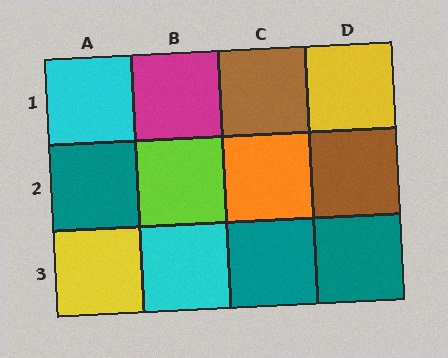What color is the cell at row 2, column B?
Lime.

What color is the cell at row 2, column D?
Brown.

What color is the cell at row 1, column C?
Brown.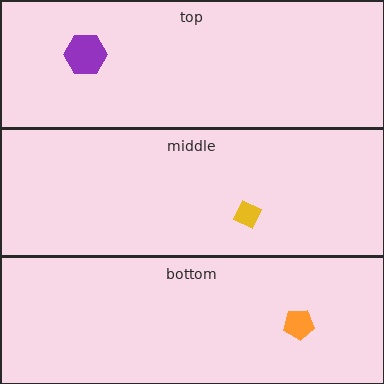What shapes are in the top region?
The purple hexagon.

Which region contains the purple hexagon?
The top region.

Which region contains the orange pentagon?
The bottom region.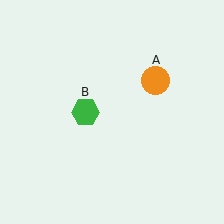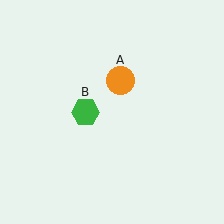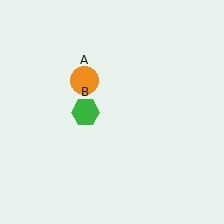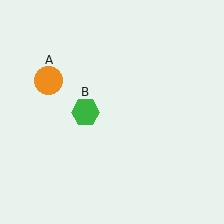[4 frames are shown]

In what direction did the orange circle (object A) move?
The orange circle (object A) moved left.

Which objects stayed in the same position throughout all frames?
Green hexagon (object B) remained stationary.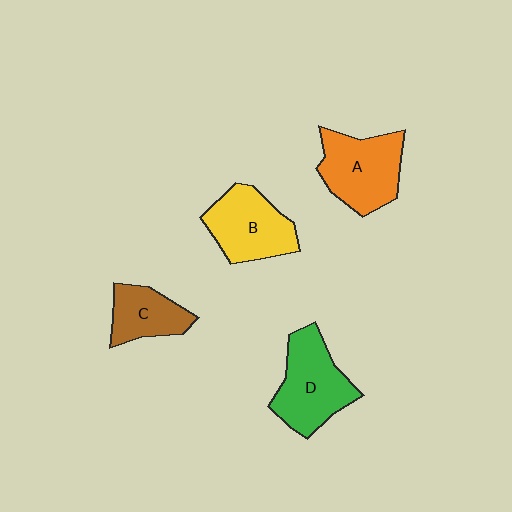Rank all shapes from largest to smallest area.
From largest to smallest: D (green), A (orange), B (yellow), C (brown).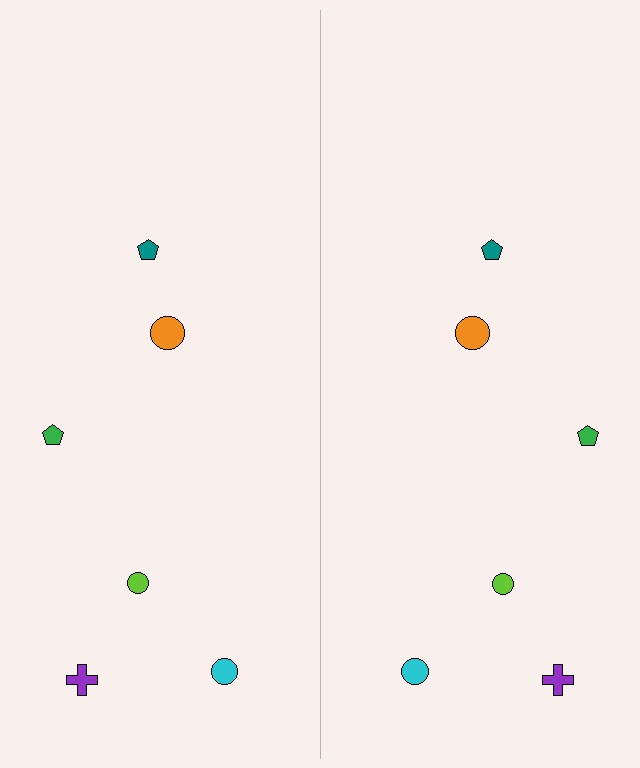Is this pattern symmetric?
Yes, this pattern has bilateral (reflection) symmetry.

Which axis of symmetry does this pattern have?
The pattern has a vertical axis of symmetry running through the center of the image.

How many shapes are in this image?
There are 12 shapes in this image.